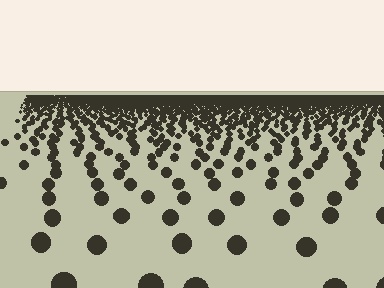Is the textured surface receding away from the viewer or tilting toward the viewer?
The surface is receding away from the viewer. Texture elements get smaller and denser toward the top.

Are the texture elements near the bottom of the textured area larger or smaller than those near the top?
Larger. Near the bottom, elements are closer to the viewer and appear at a bigger on-screen size.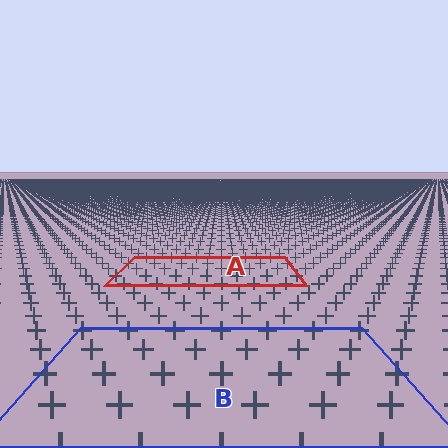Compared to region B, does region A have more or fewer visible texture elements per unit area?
Region A has more texture elements per unit area — they are packed more densely because it is farther away.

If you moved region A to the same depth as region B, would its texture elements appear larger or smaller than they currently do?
They would appear larger. At a closer depth, the same texture elements are projected at a bigger on-screen size.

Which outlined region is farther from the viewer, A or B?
Region A is farther from the viewer — the texture elements inside it appear smaller and more densely packed.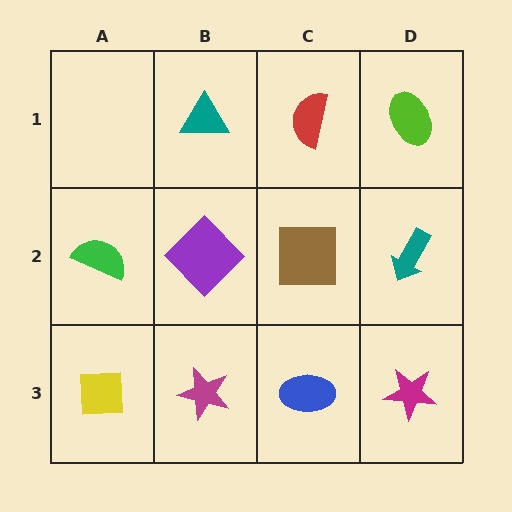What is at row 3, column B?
A magenta star.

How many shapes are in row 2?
4 shapes.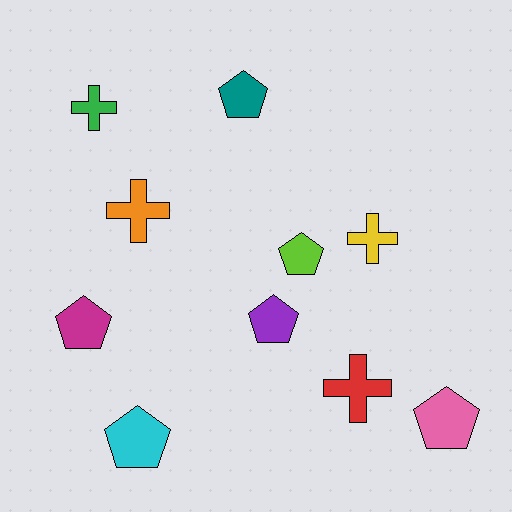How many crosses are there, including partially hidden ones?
There are 4 crosses.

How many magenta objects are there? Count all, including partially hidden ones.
There is 1 magenta object.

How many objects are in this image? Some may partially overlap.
There are 10 objects.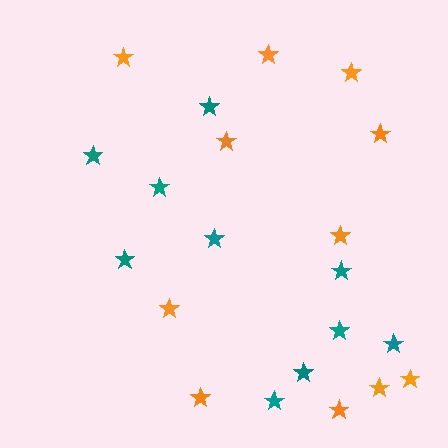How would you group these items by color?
There are 2 groups: one group of teal stars (10) and one group of orange stars (11).